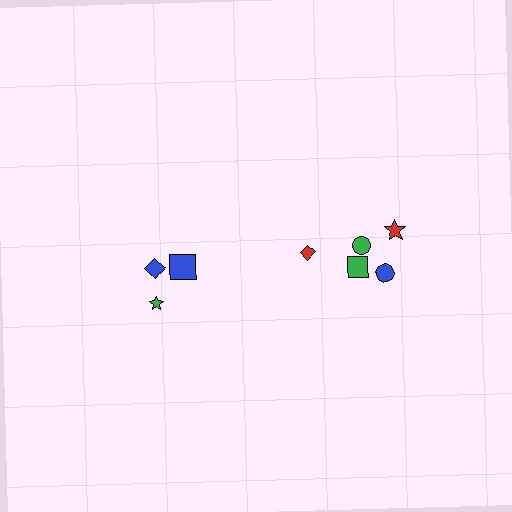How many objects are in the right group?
There are 5 objects.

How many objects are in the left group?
There are 3 objects.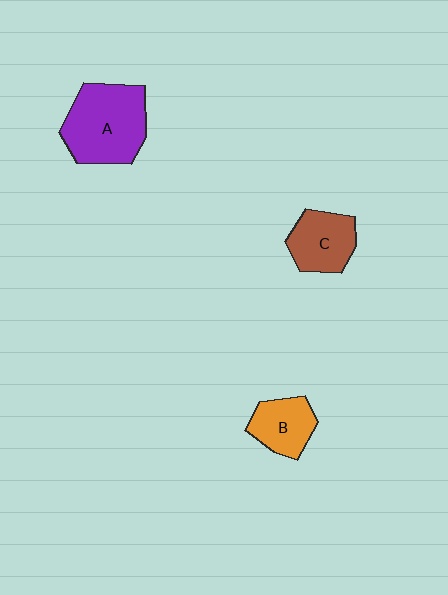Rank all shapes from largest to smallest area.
From largest to smallest: A (purple), C (brown), B (orange).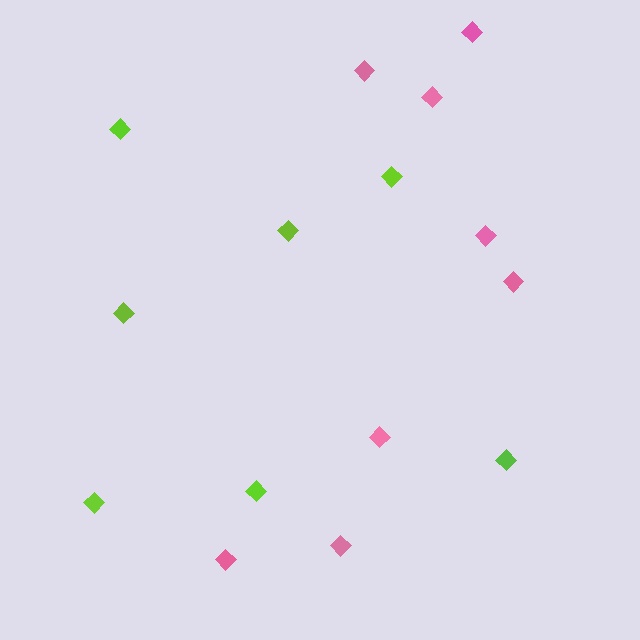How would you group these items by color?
There are 2 groups: one group of pink diamonds (8) and one group of lime diamonds (7).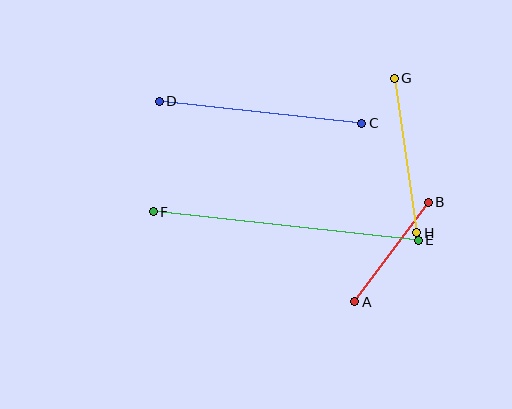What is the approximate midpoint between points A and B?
The midpoint is at approximately (391, 252) pixels.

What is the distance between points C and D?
The distance is approximately 203 pixels.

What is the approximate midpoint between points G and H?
The midpoint is at approximately (405, 155) pixels.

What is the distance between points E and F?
The distance is approximately 267 pixels.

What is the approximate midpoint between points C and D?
The midpoint is at approximately (260, 112) pixels.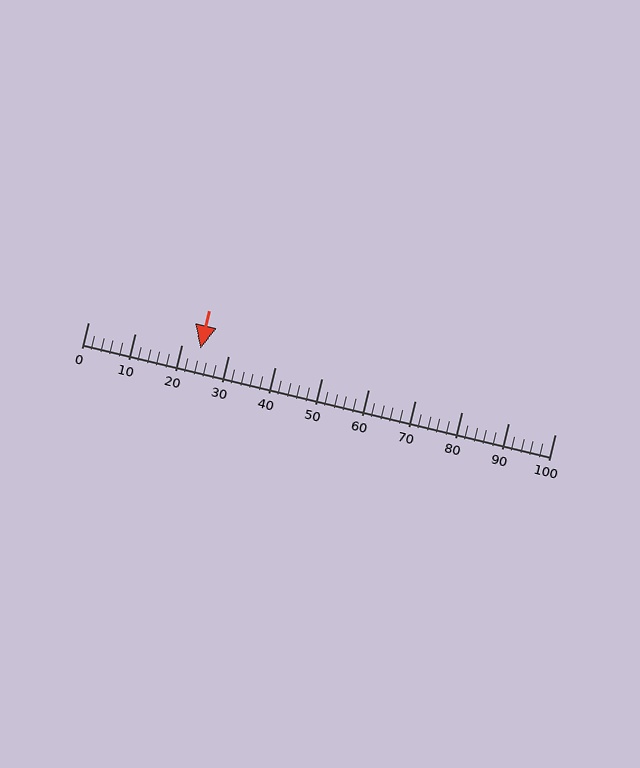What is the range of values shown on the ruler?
The ruler shows values from 0 to 100.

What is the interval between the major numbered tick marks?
The major tick marks are spaced 10 units apart.